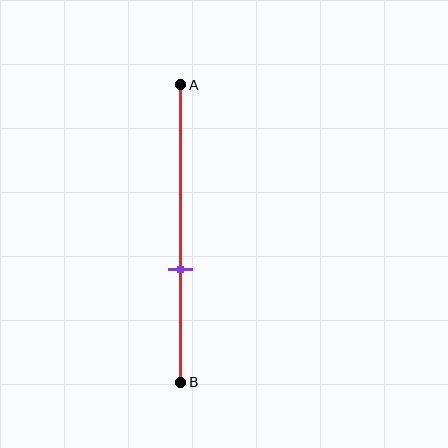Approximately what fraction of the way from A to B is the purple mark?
The purple mark is approximately 60% of the way from A to B.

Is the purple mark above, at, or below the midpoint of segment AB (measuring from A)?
The purple mark is below the midpoint of segment AB.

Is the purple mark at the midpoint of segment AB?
No, the mark is at about 60% from A, not at the 50% midpoint.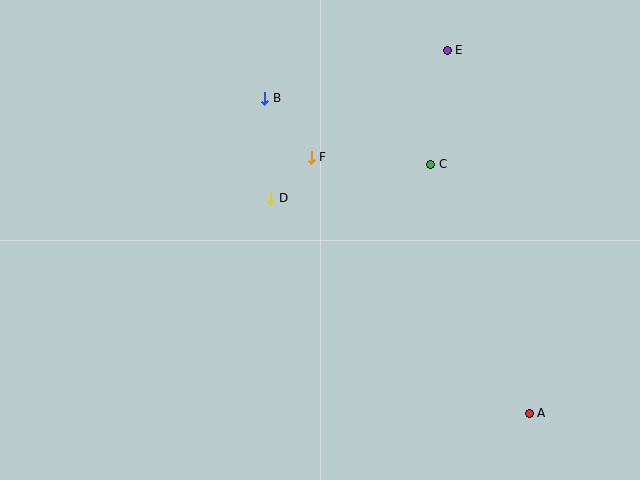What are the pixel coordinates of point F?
Point F is at (311, 157).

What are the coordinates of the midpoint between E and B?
The midpoint between E and B is at (356, 74).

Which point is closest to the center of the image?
Point D at (271, 198) is closest to the center.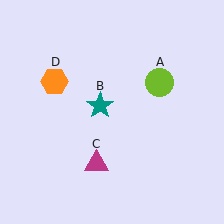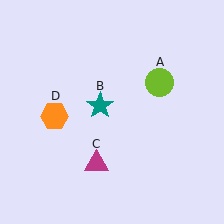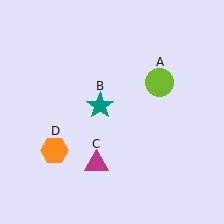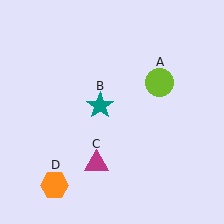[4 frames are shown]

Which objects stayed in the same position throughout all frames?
Lime circle (object A) and teal star (object B) and magenta triangle (object C) remained stationary.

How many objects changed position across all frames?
1 object changed position: orange hexagon (object D).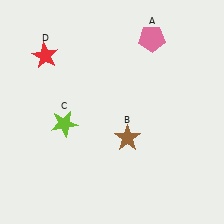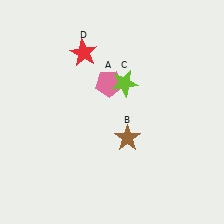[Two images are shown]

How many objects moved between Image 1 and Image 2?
3 objects moved between the two images.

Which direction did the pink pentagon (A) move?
The pink pentagon (A) moved down.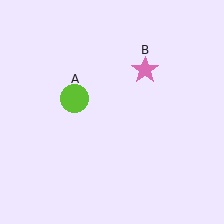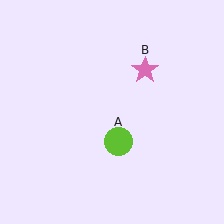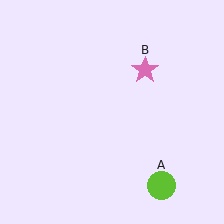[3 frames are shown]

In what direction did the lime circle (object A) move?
The lime circle (object A) moved down and to the right.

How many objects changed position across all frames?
1 object changed position: lime circle (object A).